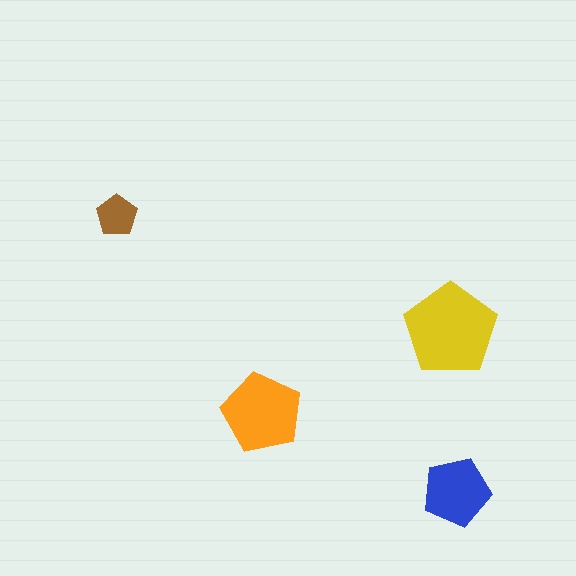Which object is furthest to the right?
The blue pentagon is rightmost.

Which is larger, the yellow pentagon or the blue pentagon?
The yellow one.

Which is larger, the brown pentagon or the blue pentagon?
The blue one.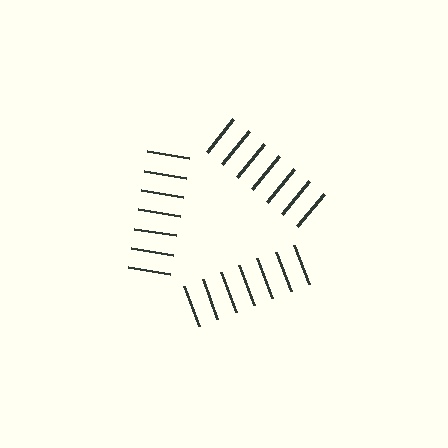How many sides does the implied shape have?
3 sides — the line-ends trace a triangle.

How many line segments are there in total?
21 — 7 along each of the 3 edges.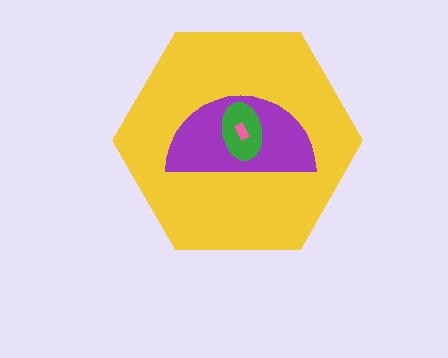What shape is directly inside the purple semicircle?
The green ellipse.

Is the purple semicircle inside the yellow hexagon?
Yes.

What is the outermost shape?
The yellow hexagon.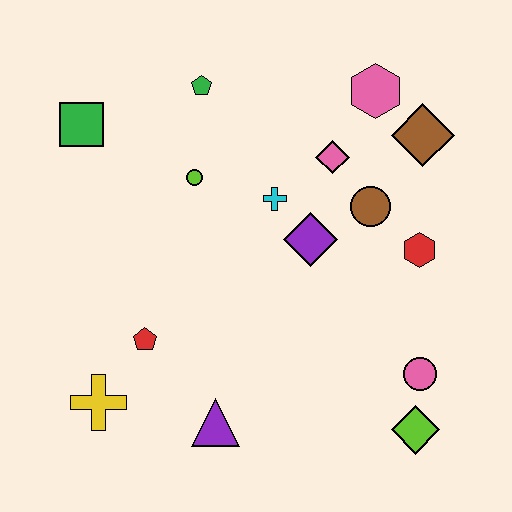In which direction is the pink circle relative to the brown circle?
The pink circle is below the brown circle.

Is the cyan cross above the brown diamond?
No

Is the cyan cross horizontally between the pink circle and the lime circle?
Yes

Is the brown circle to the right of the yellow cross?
Yes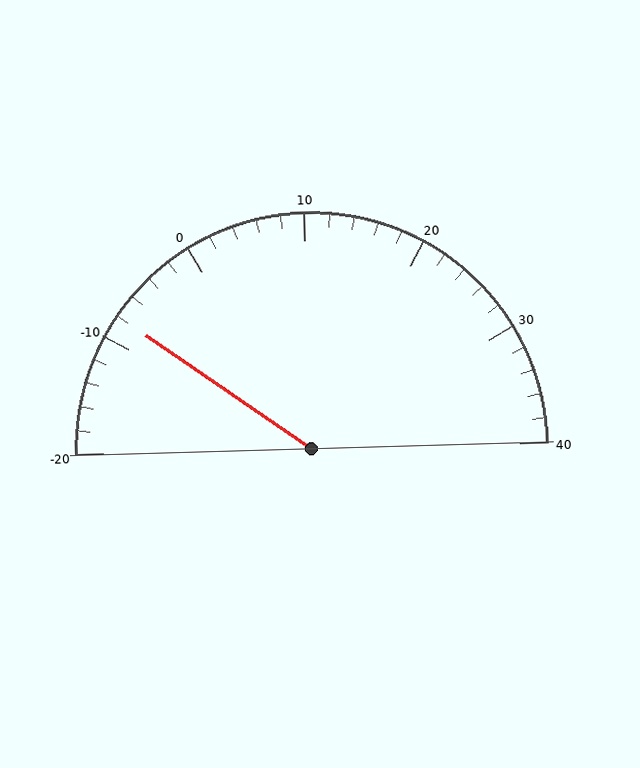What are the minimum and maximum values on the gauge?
The gauge ranges from -20 to 40.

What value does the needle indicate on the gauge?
The needle indicates approximately -8.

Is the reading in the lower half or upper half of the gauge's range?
The reading is in the lower half of the range (-20 to 40).